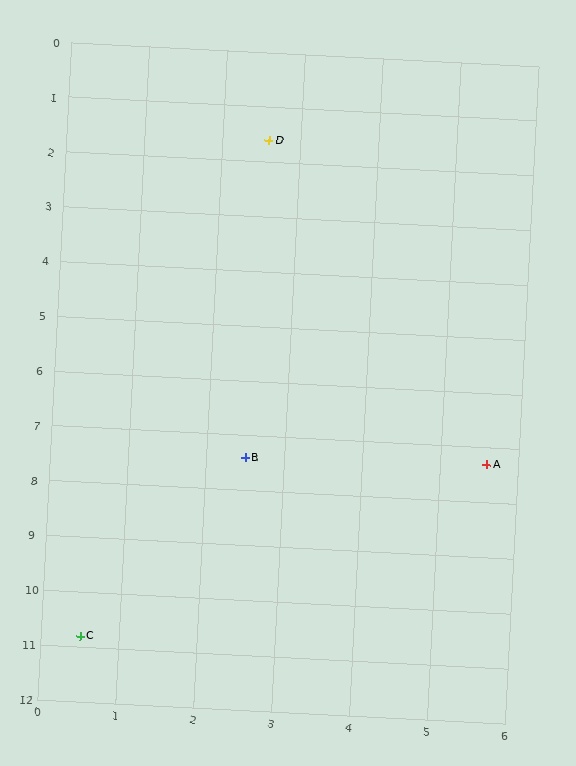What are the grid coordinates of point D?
Point D is at approximately (2.6, 1.6).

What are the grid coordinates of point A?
Point A is at approximately (5.6, 7.3).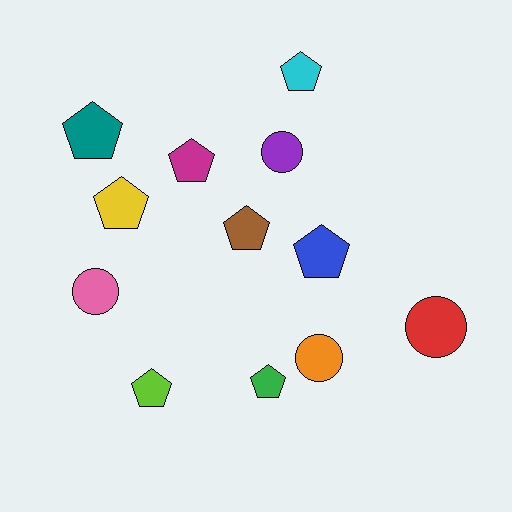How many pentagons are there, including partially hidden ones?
There are 8 pentagons.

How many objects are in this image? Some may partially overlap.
There are 12 objects.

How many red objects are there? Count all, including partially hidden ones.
There is 1 red object.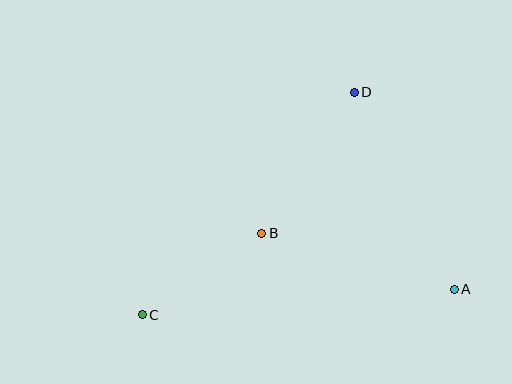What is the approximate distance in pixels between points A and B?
The distance between A and B is approximately 201 pixels.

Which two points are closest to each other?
Points B and C are closest to each other.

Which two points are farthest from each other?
Points A and C are farthest from each other.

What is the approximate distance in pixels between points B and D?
The distance between B and D is approximately 169 pixels.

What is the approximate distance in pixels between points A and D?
The distance between A and D is approximately 221 pixels.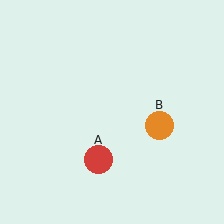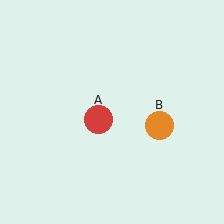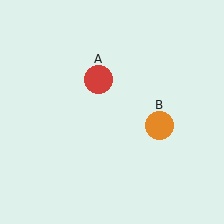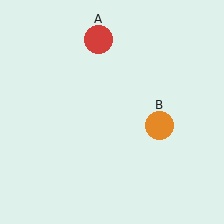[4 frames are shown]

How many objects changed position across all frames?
1 object changed position: red circle (object A).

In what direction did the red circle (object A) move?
The red circle (object A) moved up.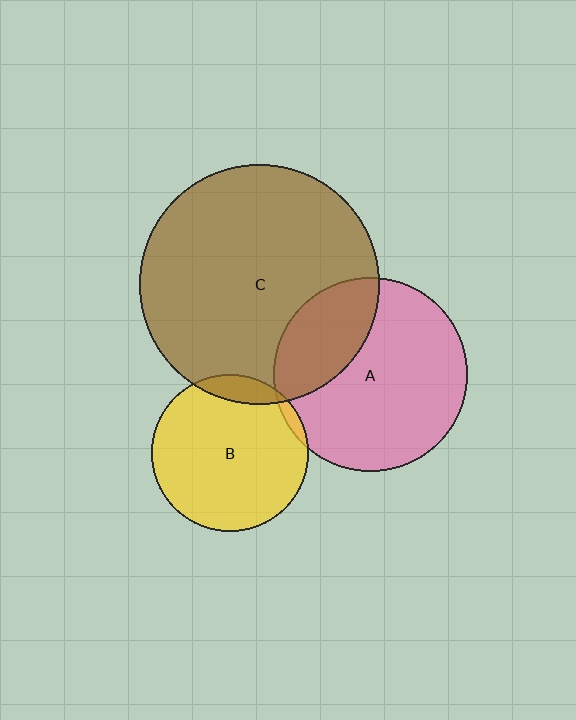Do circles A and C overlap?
Yes.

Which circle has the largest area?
Circle C (brown).